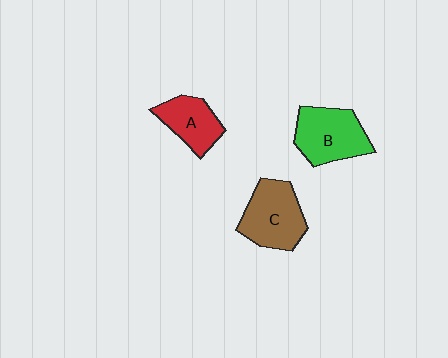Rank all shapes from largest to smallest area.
From largest to smallest: C (brown), B (green), A (red).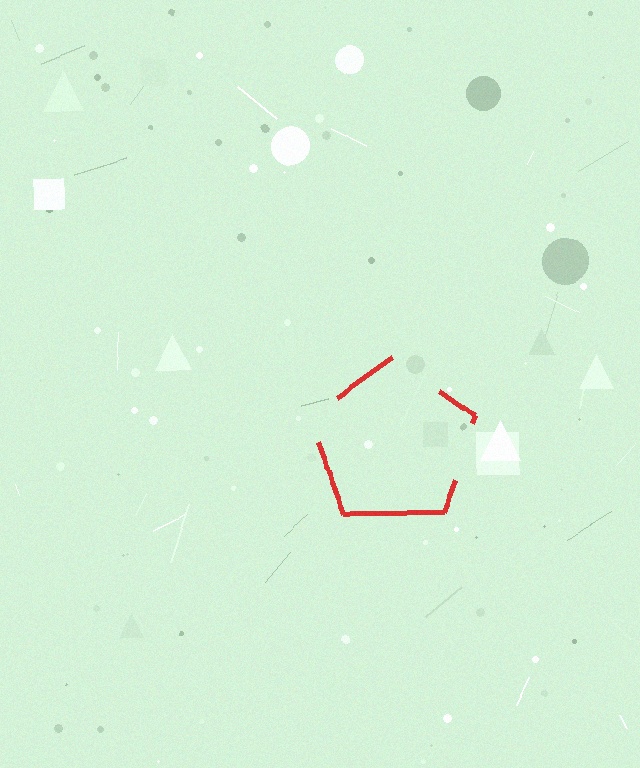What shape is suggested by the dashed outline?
The dashed outline suggests a pentagon.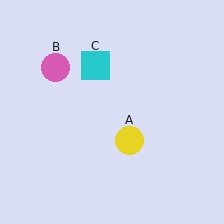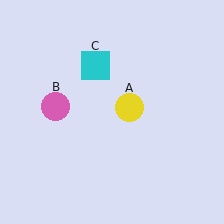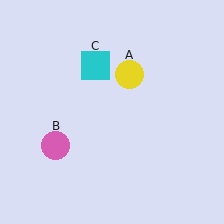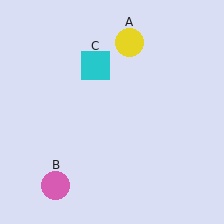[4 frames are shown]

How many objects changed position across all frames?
2 objects changed position: yellow circle (object A), pink circle (object B).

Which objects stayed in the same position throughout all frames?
Cyan square (object C) remained stationary.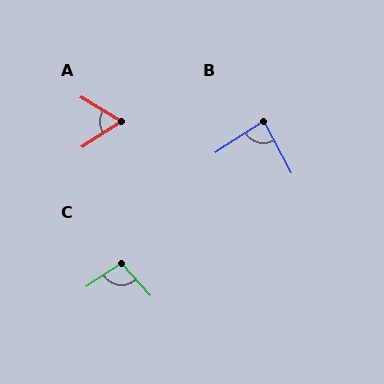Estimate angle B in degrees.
Approximately 84 degrees.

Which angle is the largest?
C, at approximately 99 degrees.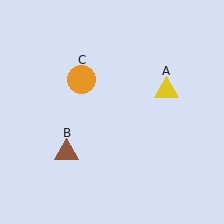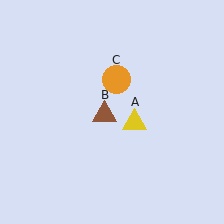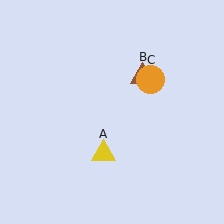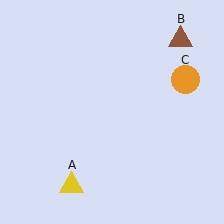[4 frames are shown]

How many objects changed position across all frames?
3 objects changed position: yellow triangle (object A), brown triangle (object B), orange circle (object C).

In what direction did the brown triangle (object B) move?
The brown triangle (object B) moved up and to the right.